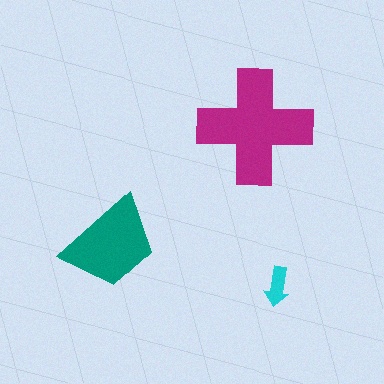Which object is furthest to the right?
The cyan arrow is rightmost.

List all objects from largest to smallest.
The magenta cross, the teal trapezoid, the cyan arrow.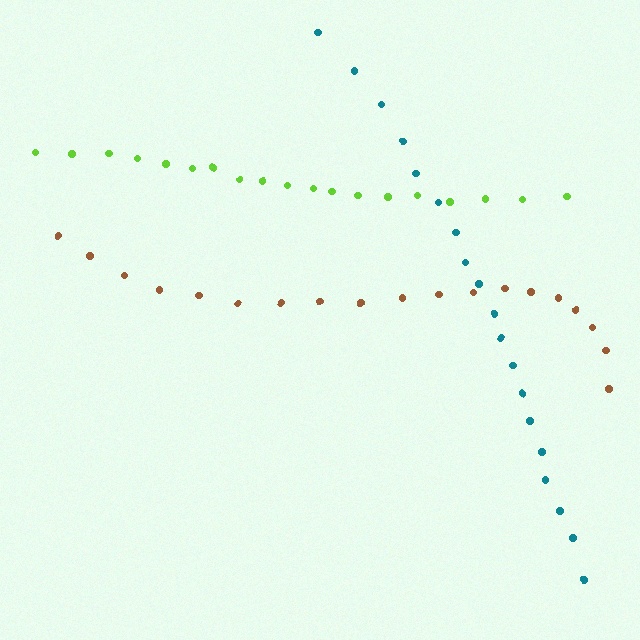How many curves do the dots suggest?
There are 3 distinct paths.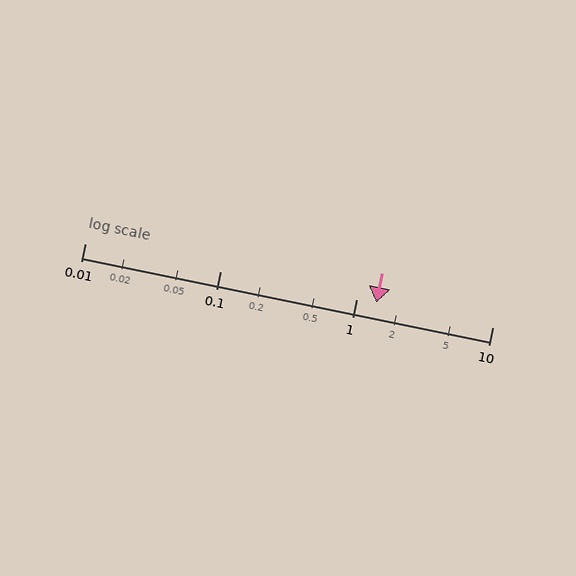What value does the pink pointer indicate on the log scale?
The pointer indicates approximately 1.4.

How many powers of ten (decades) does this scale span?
The scale spans 3 decades, from 0.01 to 10.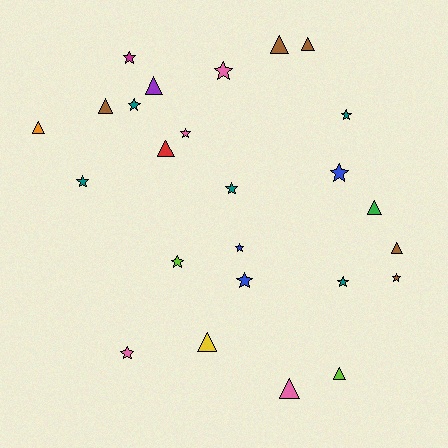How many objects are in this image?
There are 25 objects.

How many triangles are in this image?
There are 11 triangles.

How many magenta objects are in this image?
There is 1 magenta object.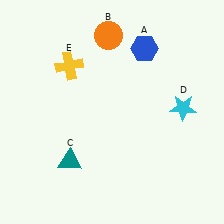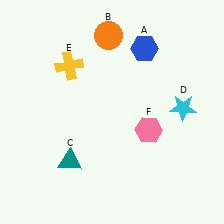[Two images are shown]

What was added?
A pink hexagon (F) was added in Image 2.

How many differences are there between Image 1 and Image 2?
There is 1 difference between the two images.